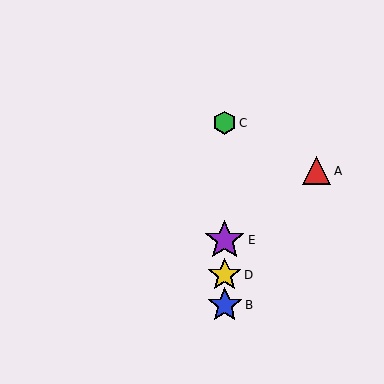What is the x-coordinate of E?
Object E is at x≈225.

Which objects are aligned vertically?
Objects B, C, D, E are aligned vertically.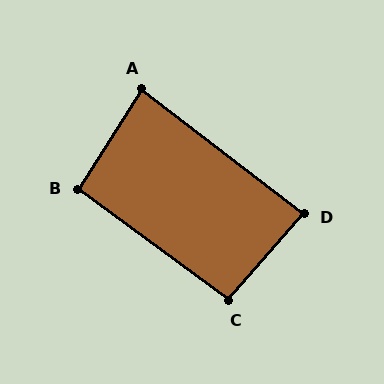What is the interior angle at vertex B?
Approximately 94 degrees (approximately right).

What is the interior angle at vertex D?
Approximately 86 degrees (approximately right).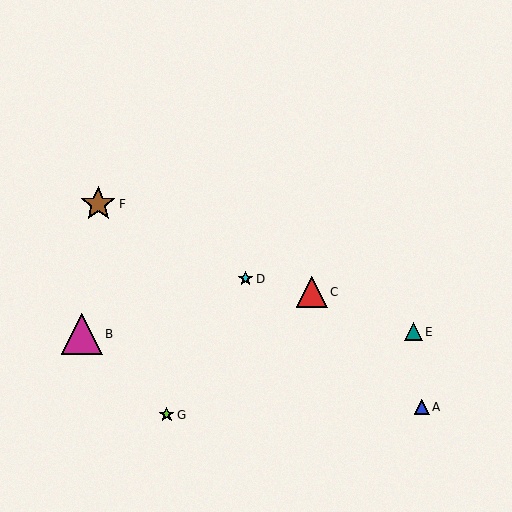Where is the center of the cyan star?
The center of the cyan star is at (246, 279).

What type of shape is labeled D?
Shape D is a cyan star.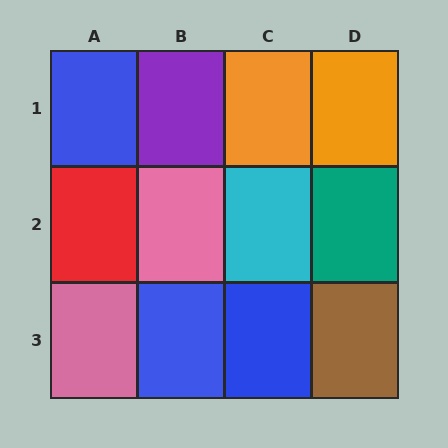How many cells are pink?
2 cells are pink.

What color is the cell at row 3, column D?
Brown.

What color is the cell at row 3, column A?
Pink.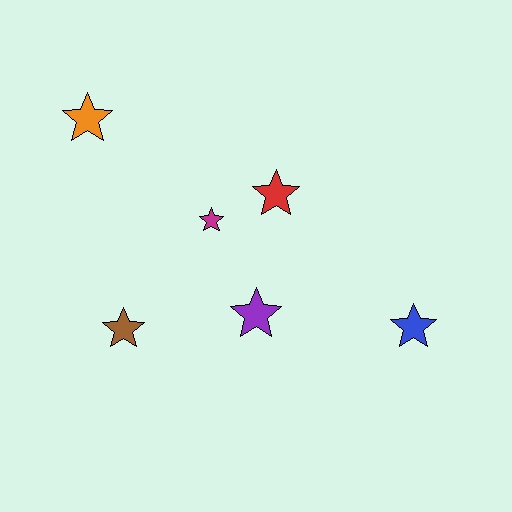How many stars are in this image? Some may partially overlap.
There are 6 stars.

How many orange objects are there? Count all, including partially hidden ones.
There is 1 orange object.